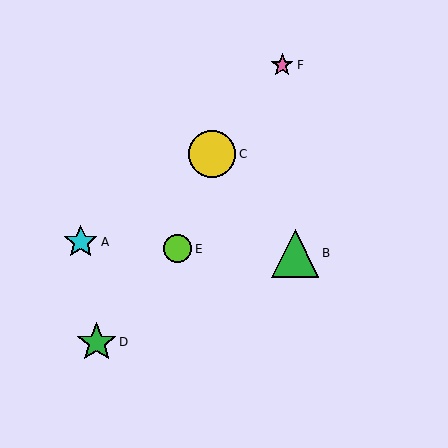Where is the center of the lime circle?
The center of the lime circle is at (178, 249).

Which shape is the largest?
The green triangle (labeled B) is the largest.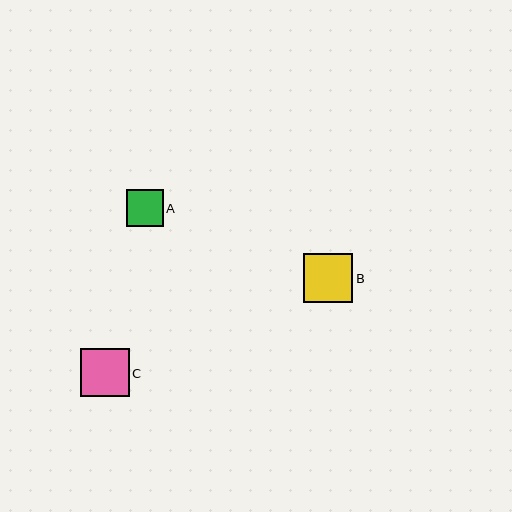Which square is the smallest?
Square A is the smallest with a size of approximately 37 pixels.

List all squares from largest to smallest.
From largest to smallest: B, C, A.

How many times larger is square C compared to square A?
Square C is approximately 1.3 times the size of square A.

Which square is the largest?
Square B is the largest with a size of approximately 49 pixels.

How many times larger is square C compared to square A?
Square C is approximately 1.3 times the size of square A.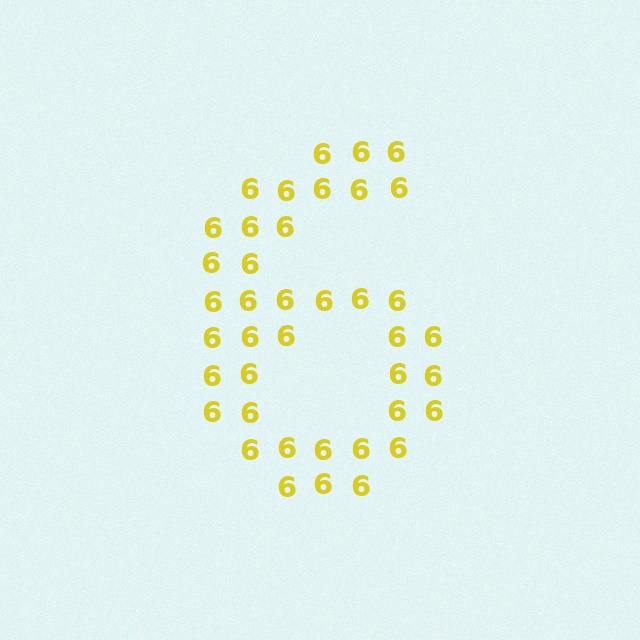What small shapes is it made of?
It is made of small digit 6's.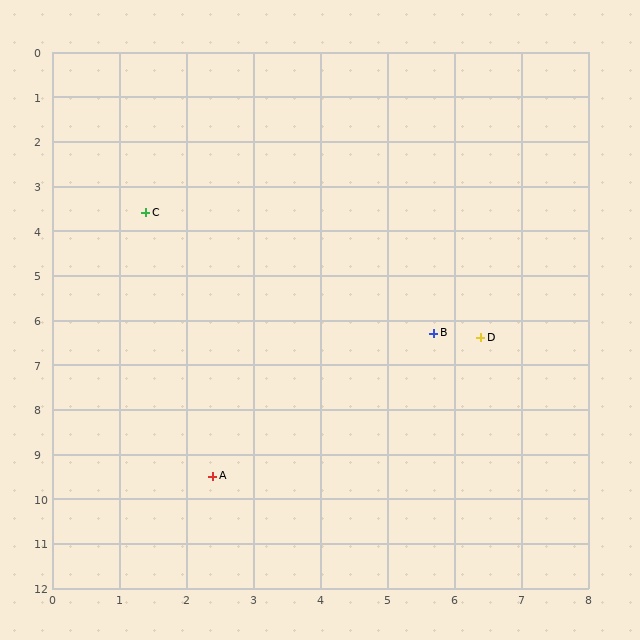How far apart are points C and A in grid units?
Points C and A are about 6.0 grid units apart.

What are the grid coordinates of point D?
Point D is at approximately (6.4, 6.4).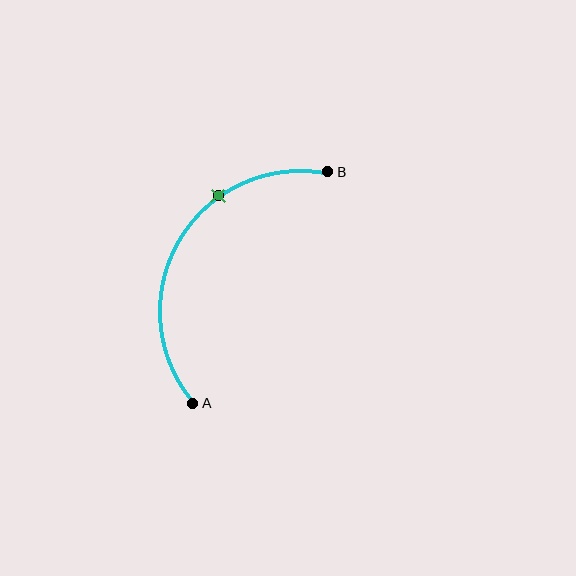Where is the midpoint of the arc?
The arc midpoint is the point on the curve farthest from the straight line joining A and B. It sits to the left of that line.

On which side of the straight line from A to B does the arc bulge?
The arc bulges to the left of the straight line connecting A and B.